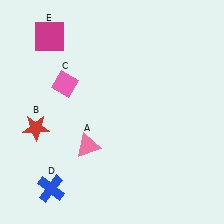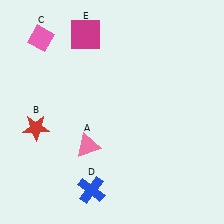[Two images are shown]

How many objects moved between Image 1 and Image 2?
3 objects moved between the two images.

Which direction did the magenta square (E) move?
The magenta square (E) moved right.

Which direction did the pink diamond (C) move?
The pink diamond (C) moved up.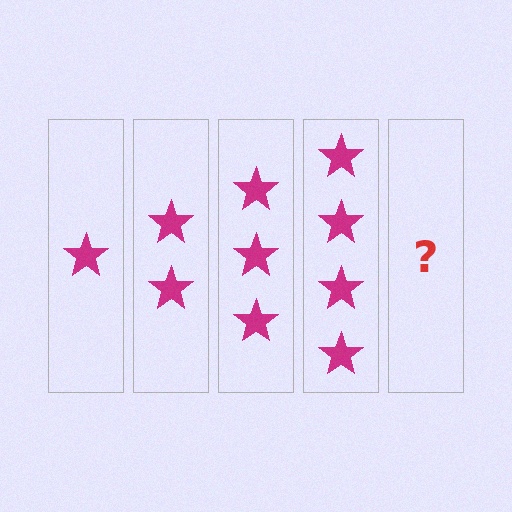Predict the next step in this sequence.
The next step is 5 stars.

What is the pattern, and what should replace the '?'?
The pattern is that each step adds one more star. The '?' should be 5 stars.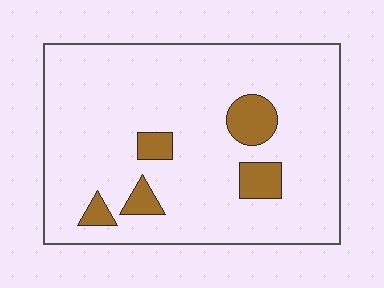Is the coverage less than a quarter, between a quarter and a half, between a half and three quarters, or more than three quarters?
Less than a quarter.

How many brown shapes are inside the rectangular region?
5.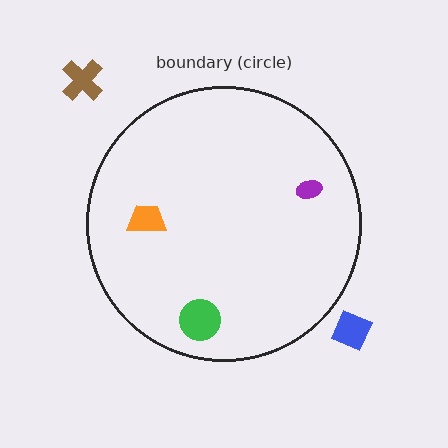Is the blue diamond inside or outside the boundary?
Outside.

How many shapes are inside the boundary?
3 inside, 2 outside.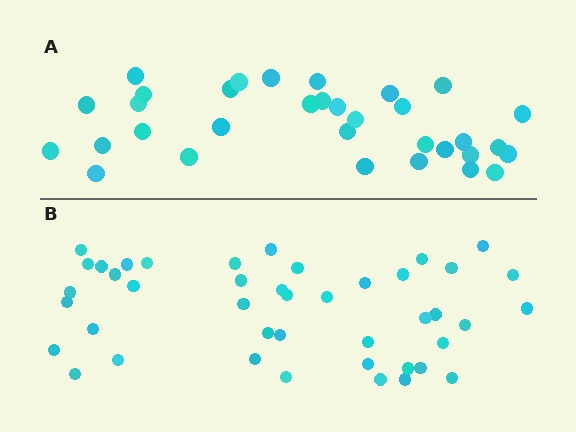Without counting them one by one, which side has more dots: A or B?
Region B (the bottom region) has more dots.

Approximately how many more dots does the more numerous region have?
Region B has roughly 10 or so more dots than region A.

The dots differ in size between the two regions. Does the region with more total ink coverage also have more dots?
No. Region A has more total ink coverage because its dots are larger, but region B actually contains more individual dots. Total area can be misleading — the number of items is what matters here.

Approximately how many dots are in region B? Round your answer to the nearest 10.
About 40 dots. (The exact count is 43, which rounds to 40.)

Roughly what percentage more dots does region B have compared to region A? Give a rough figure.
About 30% more.